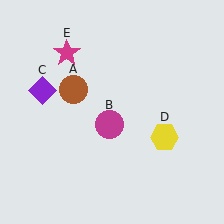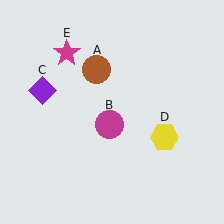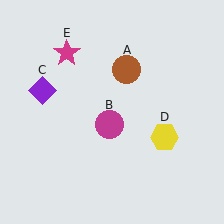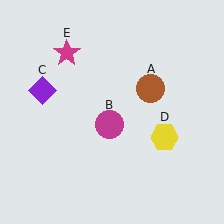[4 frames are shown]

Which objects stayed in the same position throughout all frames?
Magenta circle (object B) and purple diamond (object C) and yellow hexagon (object D) and magenta star (object E) remained stationary.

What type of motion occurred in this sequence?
The brown circle (object A) rotated clockwise around the center of the scene.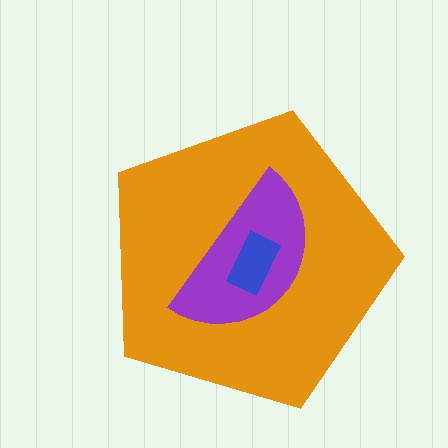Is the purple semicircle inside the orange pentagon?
Yes.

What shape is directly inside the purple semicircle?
The blue rectangle.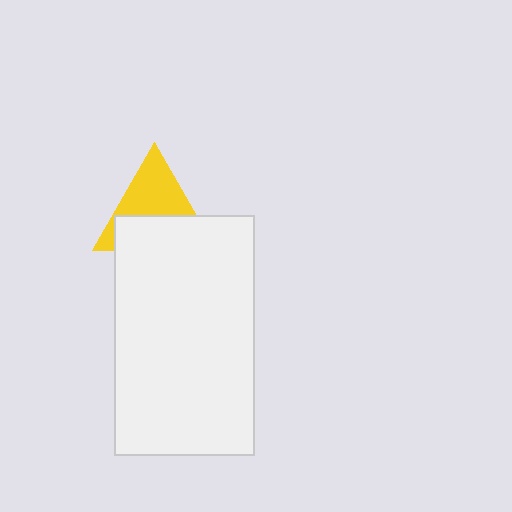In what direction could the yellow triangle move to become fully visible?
The yellow triangle could move up. That would shift it out from behind the white rectangle entirely.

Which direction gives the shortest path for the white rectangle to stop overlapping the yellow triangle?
Moving down gives the shortest separation.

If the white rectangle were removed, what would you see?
You would see the complete yellow triangle.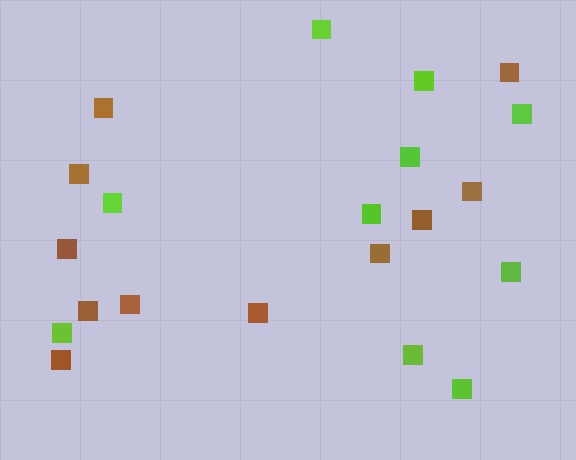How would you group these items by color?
There are 2 groups: one group of brown squares (11) and one group of lime squares (10).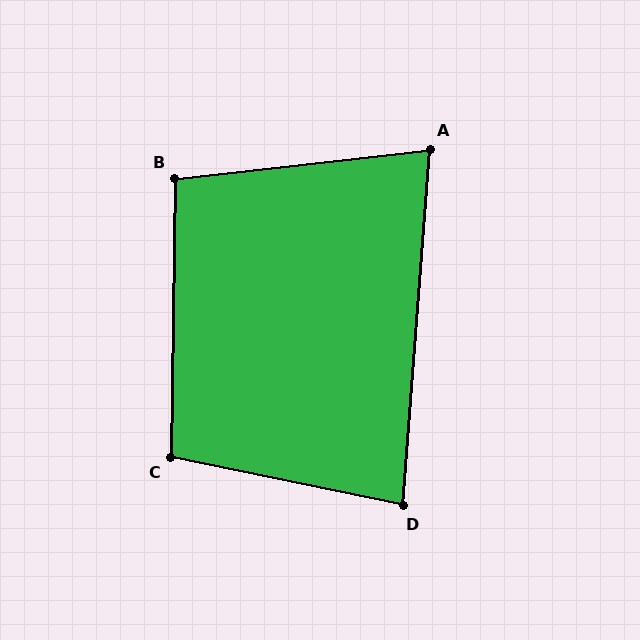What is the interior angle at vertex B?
Approximately 97 degrees (obtuse).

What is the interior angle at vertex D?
Approximately 83 degrees (acute).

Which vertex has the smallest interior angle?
A, at approximately 79 degrees.